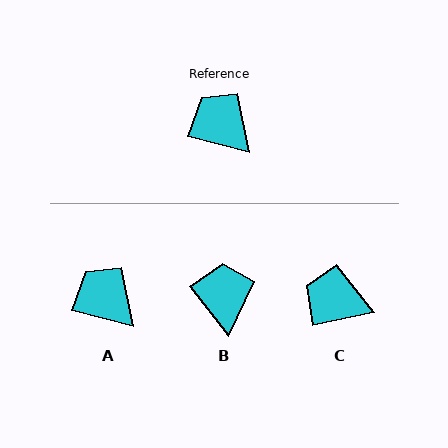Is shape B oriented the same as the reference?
No, it is off by about 37 degrees.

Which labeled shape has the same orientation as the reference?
A.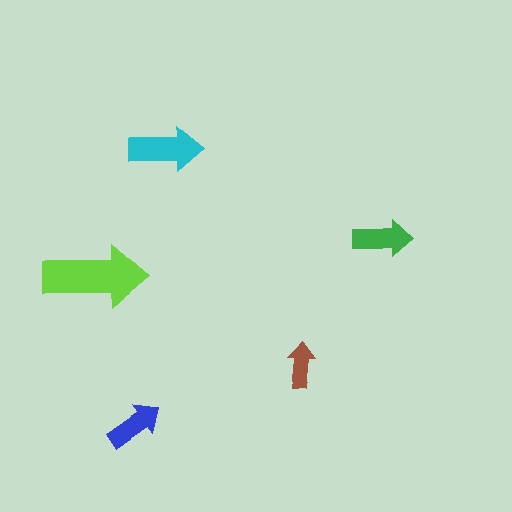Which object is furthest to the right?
The green arrow is rightmost.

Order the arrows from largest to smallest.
the lime one, the cyan one, the green one, the blue one, the brown one.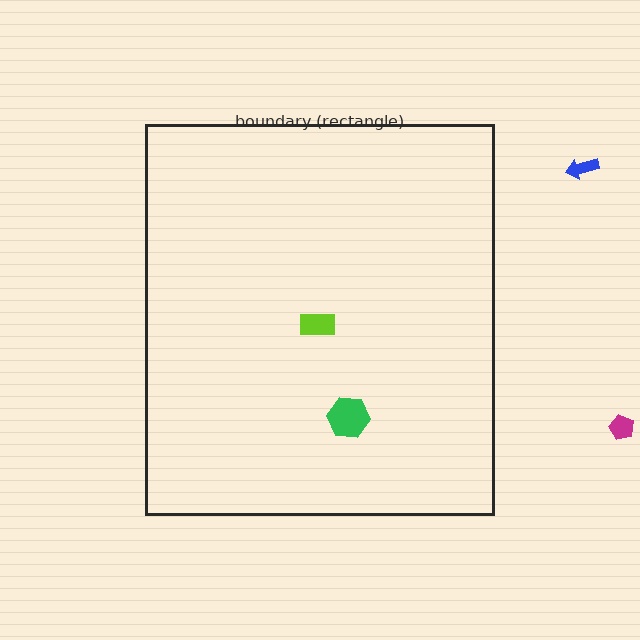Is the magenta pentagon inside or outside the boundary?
Outside.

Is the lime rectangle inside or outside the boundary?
Inside.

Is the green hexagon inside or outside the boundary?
Inside.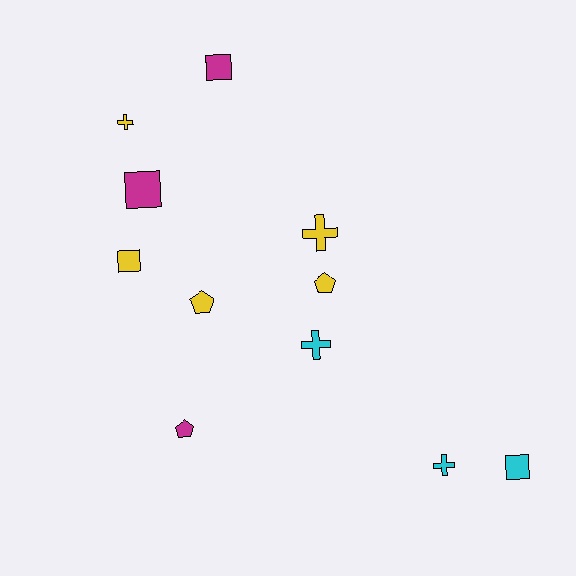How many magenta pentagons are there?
There is 1 magenta pentagon.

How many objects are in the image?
There are 11 objects.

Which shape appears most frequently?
Square, with 4 objects.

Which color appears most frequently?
Yellow, with 5 objects.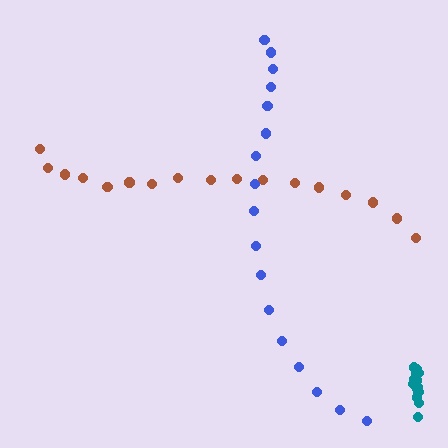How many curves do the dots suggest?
There are 3 distinct paths.